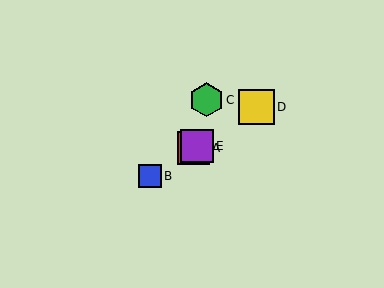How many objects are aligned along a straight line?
4 objects (A, B, D, E) are aligned along a straight line.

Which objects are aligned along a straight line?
Objects A, B, D, E are aligned along a straight line.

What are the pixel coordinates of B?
Object B is at (150, 176).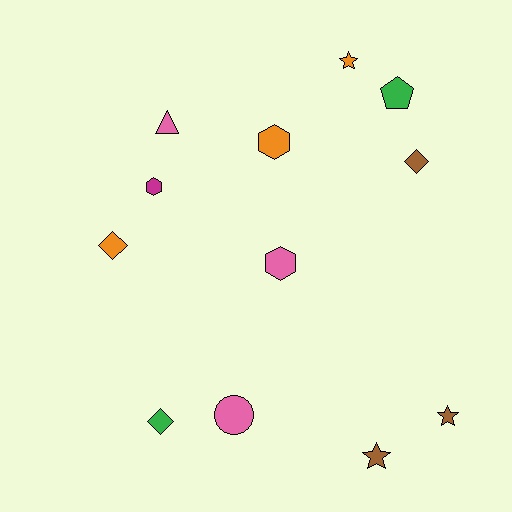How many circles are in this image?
There is 1 circle.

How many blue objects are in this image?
There are no blue objects.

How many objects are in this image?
There are 12 objects.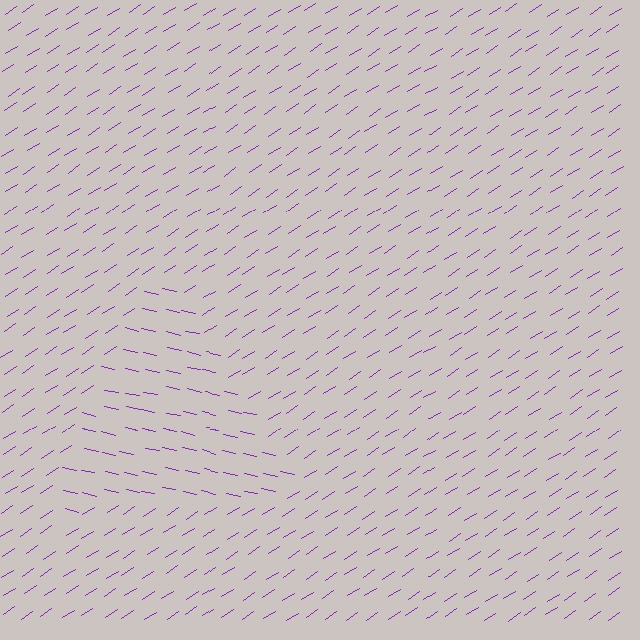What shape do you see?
I see a triangle.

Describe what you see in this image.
The image is filled with small purple line segments. A triangle region in the image has lines oriented differently from the surrounding lines, creating a visible texture boundary.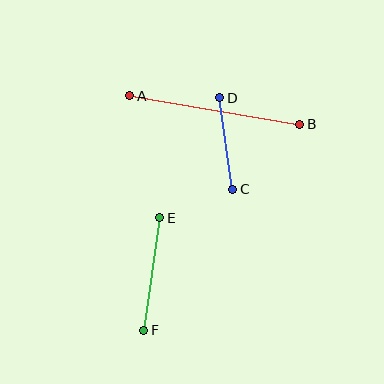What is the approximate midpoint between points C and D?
The midpoint is at approximately (226, 144) pixels.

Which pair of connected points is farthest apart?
Points A and B are farthest apart.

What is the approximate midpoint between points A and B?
The midpoint is at approximately (215, 110) pixels.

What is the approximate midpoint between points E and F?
The midpoint is at approximately (152, 274) pixels.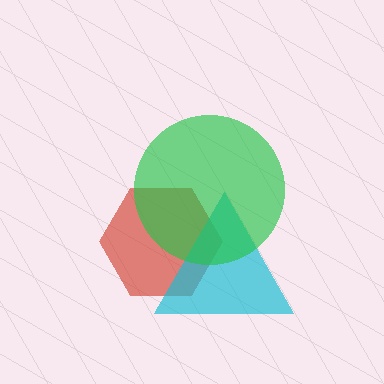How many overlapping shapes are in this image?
There are 3 overlapping shapes in the image.